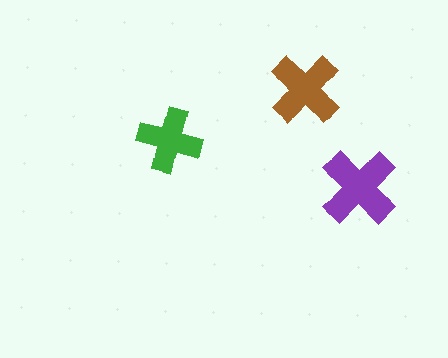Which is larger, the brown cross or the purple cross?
The purple one.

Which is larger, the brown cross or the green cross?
The brown one.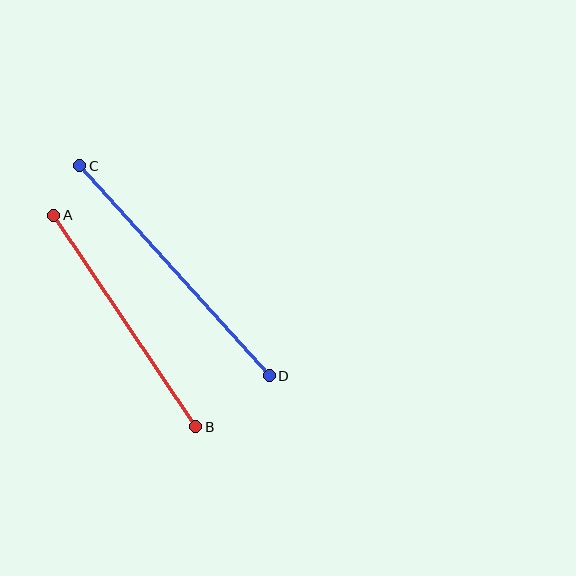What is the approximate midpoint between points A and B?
The midpoint is at approximately (125, 321) pixels.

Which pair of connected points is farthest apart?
Points C and D are farthest apart.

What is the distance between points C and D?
The distance is approximately 283 pixels.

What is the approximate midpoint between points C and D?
The midpoint is at approximately (175, 271) pixels.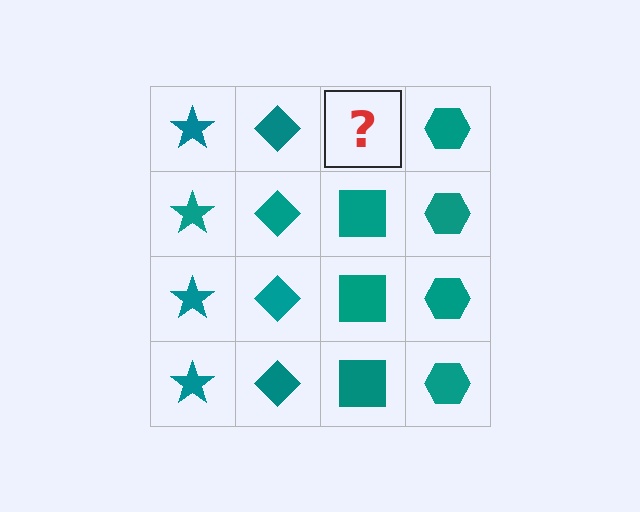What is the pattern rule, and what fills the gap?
The rule is that each column has a consistent shape. The gap should be filled with a teal square.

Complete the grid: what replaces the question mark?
The question mark should be replaced with a teal square.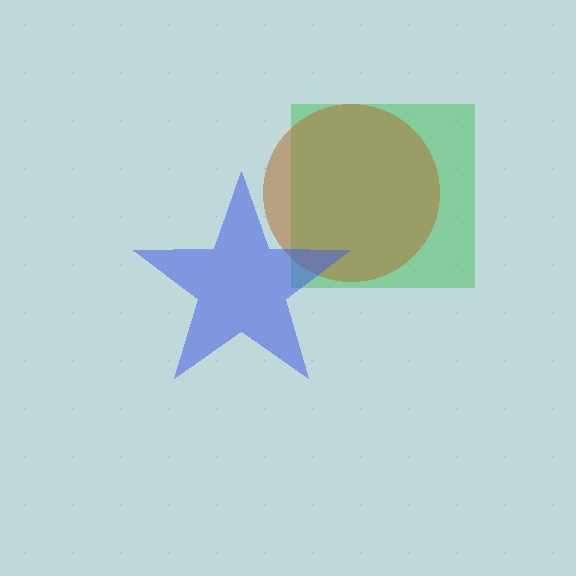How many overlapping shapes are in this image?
There are 3 overlapping shapes in the image.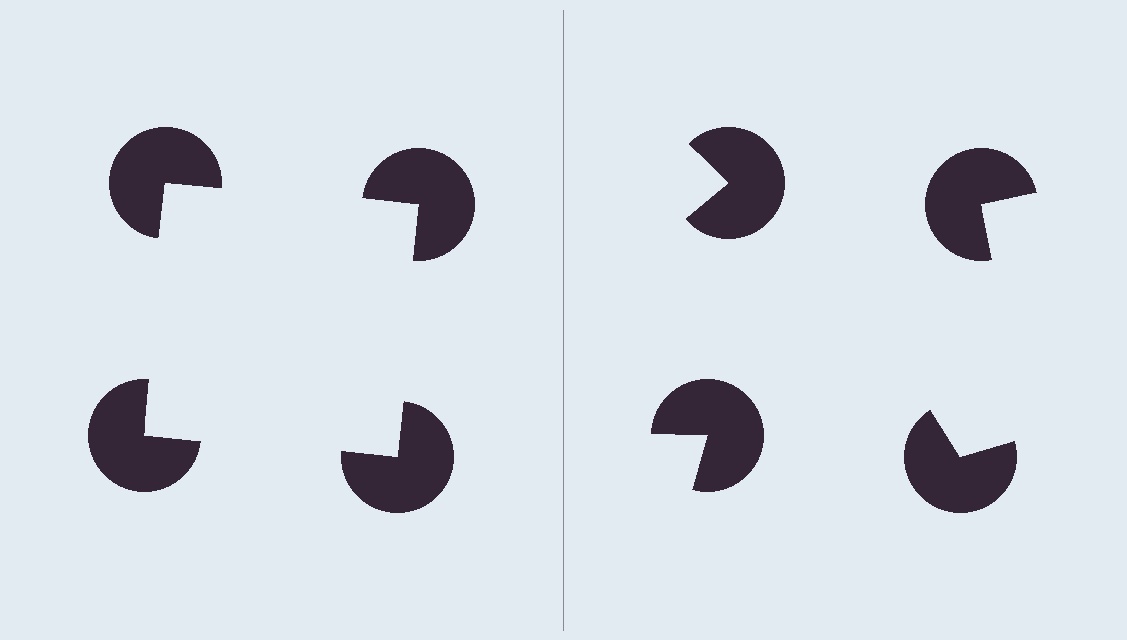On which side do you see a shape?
An illusory square appears on the left side. On the right side the wedge cuts are rotated, so no coherent shape forms.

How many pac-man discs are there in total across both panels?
8 — 4 on each side.